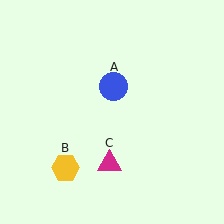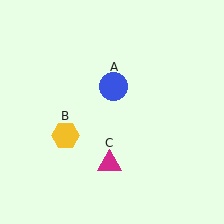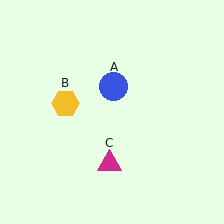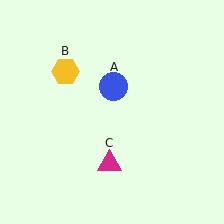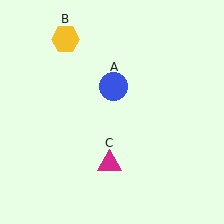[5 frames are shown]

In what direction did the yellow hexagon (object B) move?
The yellow hexagon (object B) moved up.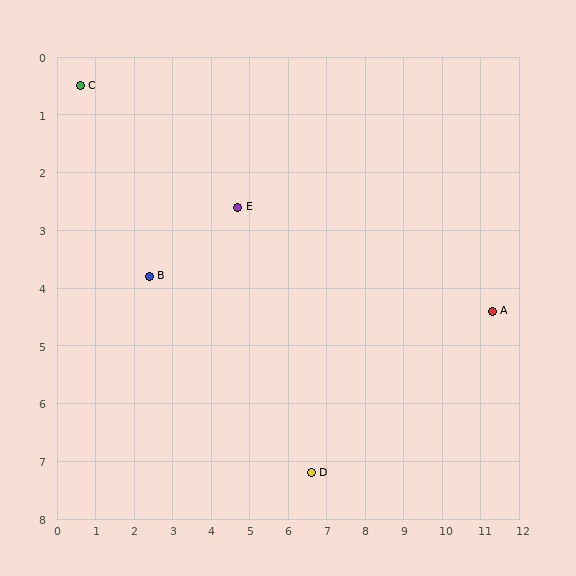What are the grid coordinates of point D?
Point D is at approximately (6.6, 7.2).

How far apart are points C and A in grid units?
Points C and A are about 11.4 grid units apart.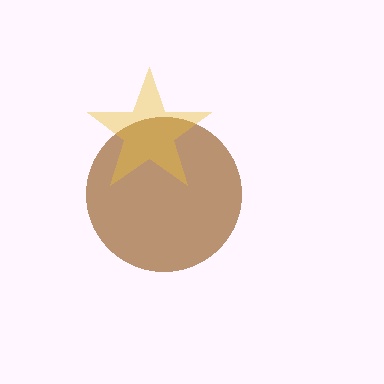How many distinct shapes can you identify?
There are 2 distinct shapes: a brown circle, a yellow star.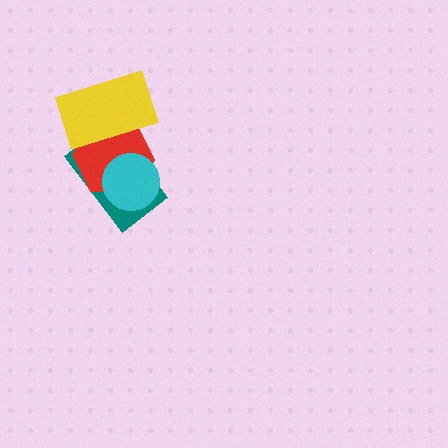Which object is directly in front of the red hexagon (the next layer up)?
The yellow rectangle is directly in front of the red hexagon.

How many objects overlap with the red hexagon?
3 objects overlap with the red hexagon.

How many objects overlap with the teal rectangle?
3 objects overlap with the teal rectangle.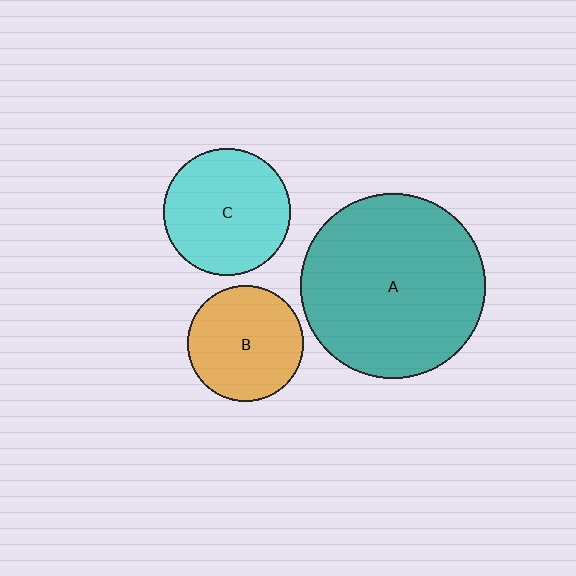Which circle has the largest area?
Circle A (teal).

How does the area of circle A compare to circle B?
Approximately 2.6 times.